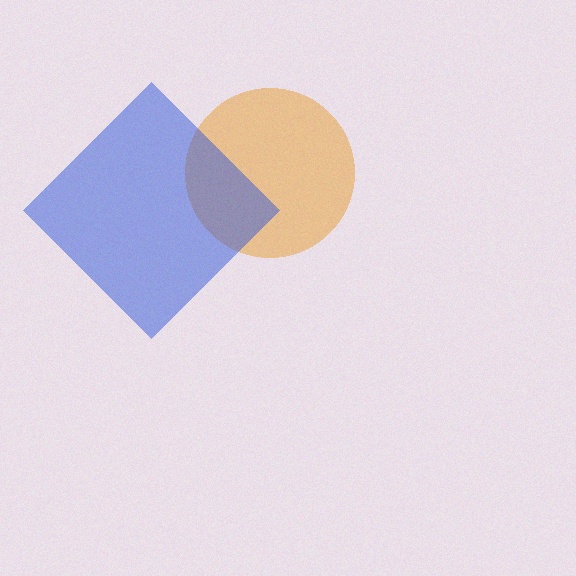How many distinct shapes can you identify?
There are 2 distinct shapes: an orange circle, a blue diamond.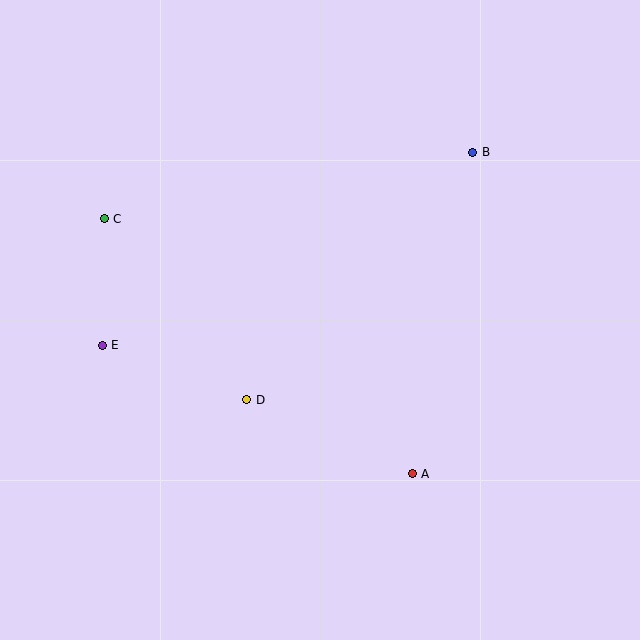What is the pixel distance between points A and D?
The distance between A and D is 181 pixels.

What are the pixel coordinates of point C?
Point C is at (104, 219).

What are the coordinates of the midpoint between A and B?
The midpoint between A and B is at (442, 313).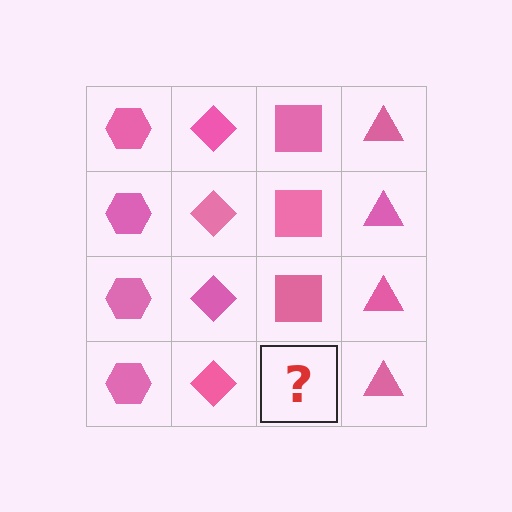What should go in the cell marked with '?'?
The missing cell should contain a pink square.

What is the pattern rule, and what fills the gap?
The rule is that each column has a consistent shape. The gap should be filled with a pink square.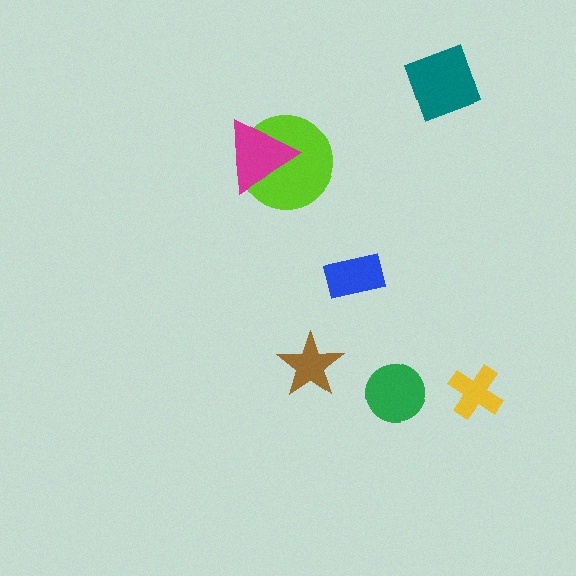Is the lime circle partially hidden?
Yes, it is partially covered by another shape.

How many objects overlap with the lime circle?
1 object overlaps with the lime circle.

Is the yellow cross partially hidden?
No, no other shape covers it.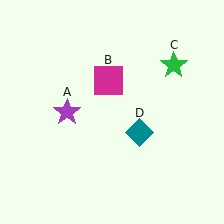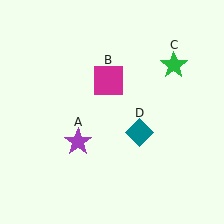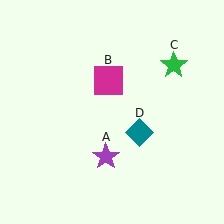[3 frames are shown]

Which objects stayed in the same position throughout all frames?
Magenta square (object B) and green star (object C) and teal diamond (object D) remained stationary.